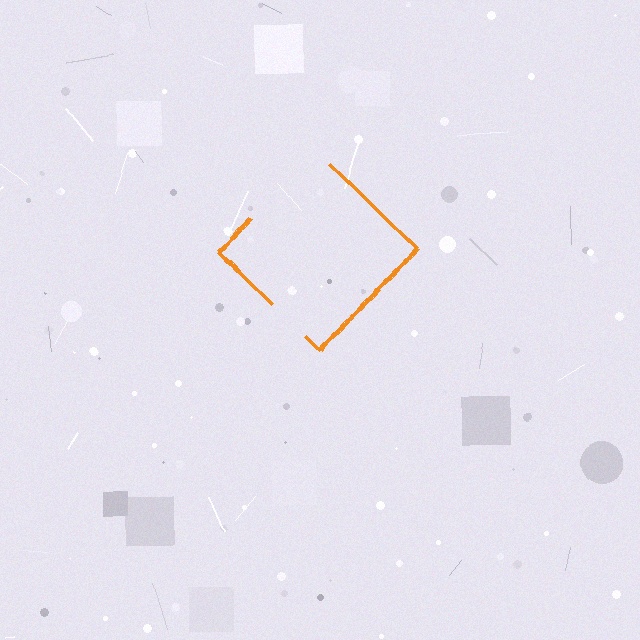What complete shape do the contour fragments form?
The contour fragments form a diamond.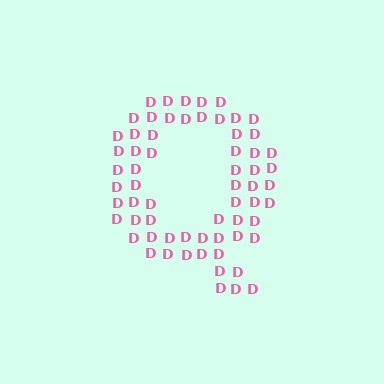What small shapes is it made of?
It is made of small letter D's.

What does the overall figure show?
The overall figure shows the letter Q.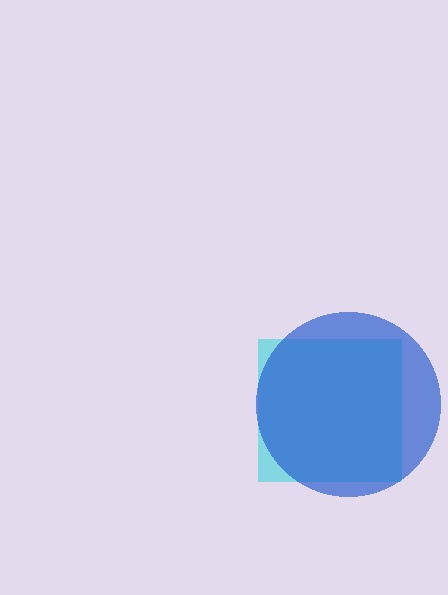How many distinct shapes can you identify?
There are 2 distinct shapes: a cyan square, a blue circle.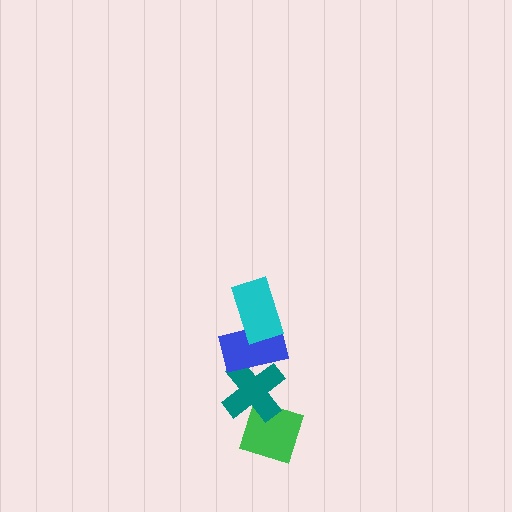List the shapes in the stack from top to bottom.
From top to bottom: the cyan rectangle, the blue rectangle, the teal cross, the green diamond.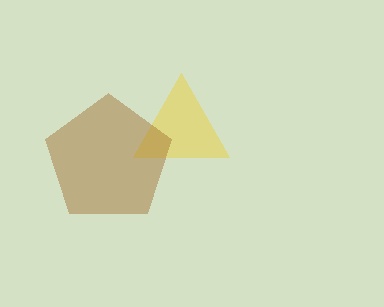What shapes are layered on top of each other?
The layered shapes are: a yellow triangle, a brown pentagon.